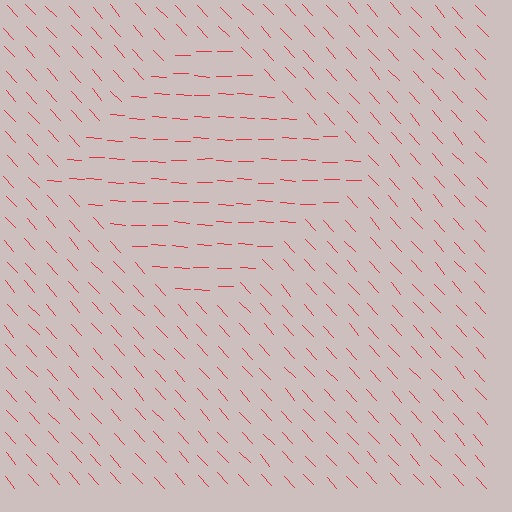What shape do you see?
I see a diamond.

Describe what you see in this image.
The image is filled with small red line segments. A diamond region in the image has lines oriented differently from the surrounding lines, creating a visible texture boundary.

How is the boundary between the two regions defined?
The boundary is defined purely by a change in line orientation (approximately 45 degrees difference). All lines are the same color and thickness.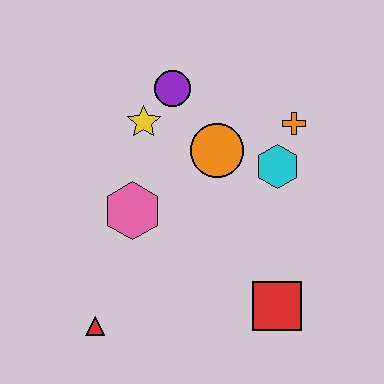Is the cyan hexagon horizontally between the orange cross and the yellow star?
Yes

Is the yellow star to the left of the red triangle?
No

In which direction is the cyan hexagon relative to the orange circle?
The cyan hexagon is to the right of the orange circle.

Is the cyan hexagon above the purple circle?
No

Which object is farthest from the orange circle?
The red triangle is farthest from the orange circle.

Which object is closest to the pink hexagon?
The yellow star is closest to the pink hexagon.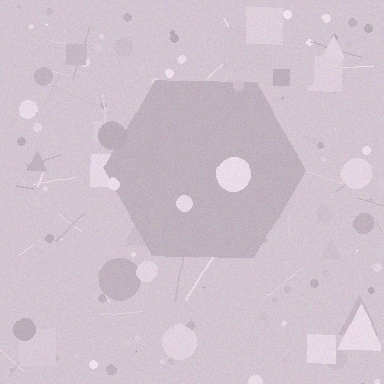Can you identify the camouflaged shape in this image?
The camouflaged shape is a hexagon.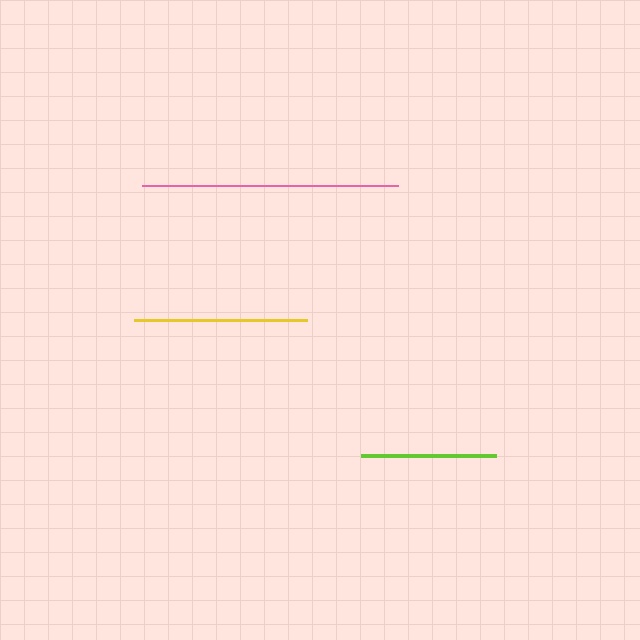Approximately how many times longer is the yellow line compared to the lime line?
The yellow line is approximately 1.3 times the length of the lime line.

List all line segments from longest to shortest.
From longest to shortest: pink, yellow, lime.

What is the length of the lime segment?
The lime segment is approximately 135 pixels long.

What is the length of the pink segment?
The pink segment is approximately 256 pixels long.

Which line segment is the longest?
The pink line is the longest at approximately 256 pixels.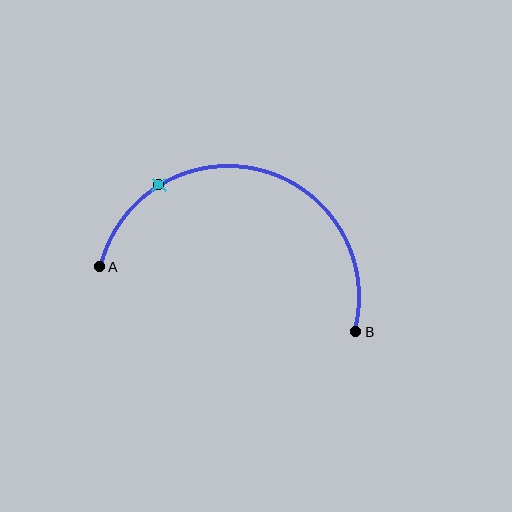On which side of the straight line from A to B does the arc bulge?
The arc bulges above the straight line connecting A and B.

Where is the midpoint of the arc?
The arc midpoint is the point on the curve farthest from the straight line joining A and B. It sits above that line.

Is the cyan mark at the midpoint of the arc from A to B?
No. The cyan mark lies on the arc but is closer to endpoint A. The arc midpoint would be at the point on the curve equidistant along the arc from both A and B.